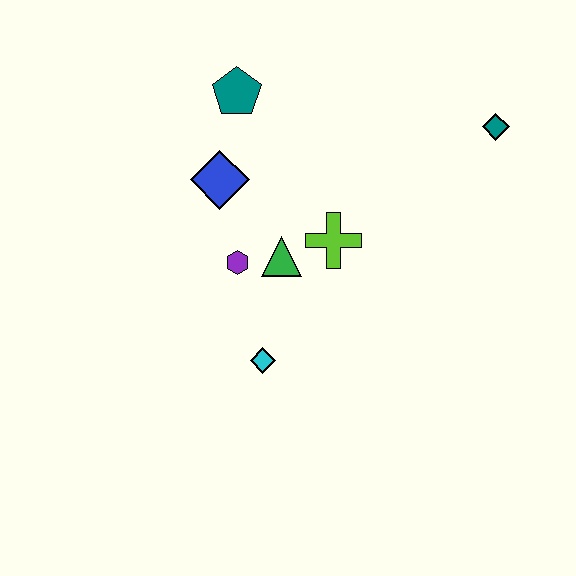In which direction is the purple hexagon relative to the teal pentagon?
The purple hexagon is below the teal pentagon.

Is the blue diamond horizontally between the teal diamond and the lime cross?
No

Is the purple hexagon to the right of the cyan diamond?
No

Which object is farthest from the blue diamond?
The teal diamond is farthest from the blue diamond.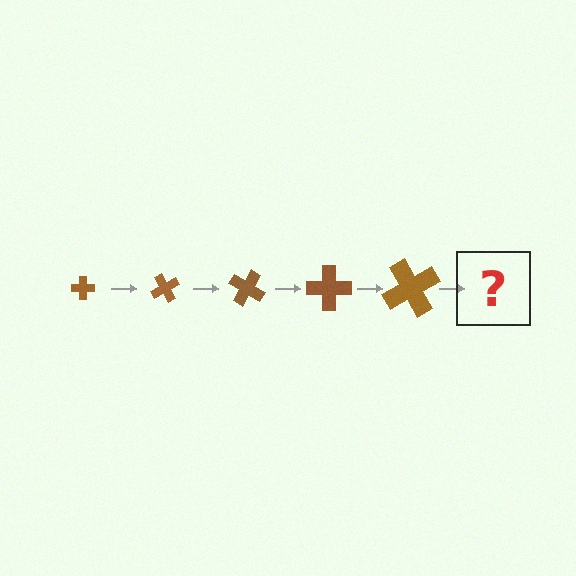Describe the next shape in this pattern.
It should be a cross, larger than the previous one and rotated 300 degrees from the start.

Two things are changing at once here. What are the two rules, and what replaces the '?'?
The two rules are that the cross grows larger each step and it rotates 60 degrees each step. The '?' should be a cross, larger than the previous one and rotated 300 degrees from the start.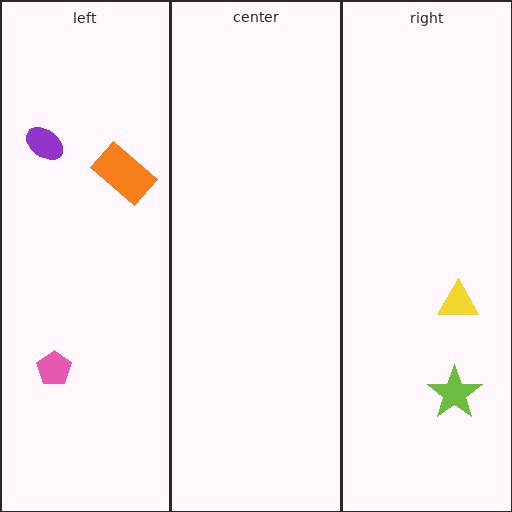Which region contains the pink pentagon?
The left region.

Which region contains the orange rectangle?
The left region.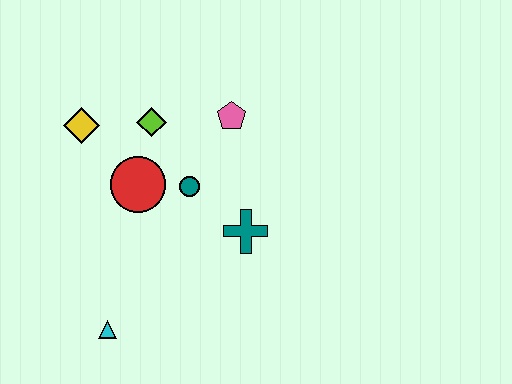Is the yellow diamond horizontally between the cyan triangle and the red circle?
No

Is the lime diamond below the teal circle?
No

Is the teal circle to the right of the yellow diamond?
Yes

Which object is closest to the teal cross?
The teal circle is closest to the teal cross.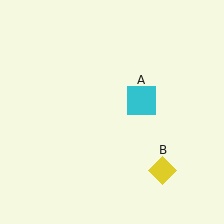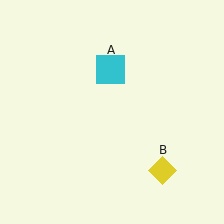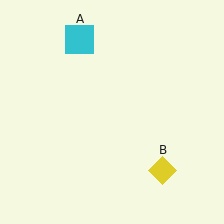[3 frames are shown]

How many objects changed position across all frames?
1 object changed position: cyan square (object A).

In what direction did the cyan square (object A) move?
The cyan square (object A) moved up and to the left.